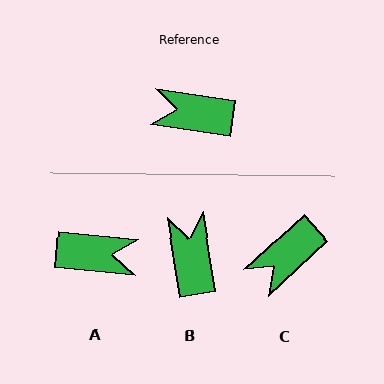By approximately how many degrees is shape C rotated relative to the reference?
Approximately 51 degrees counter-clockwise.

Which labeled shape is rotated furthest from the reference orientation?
A, about 176 degrees away.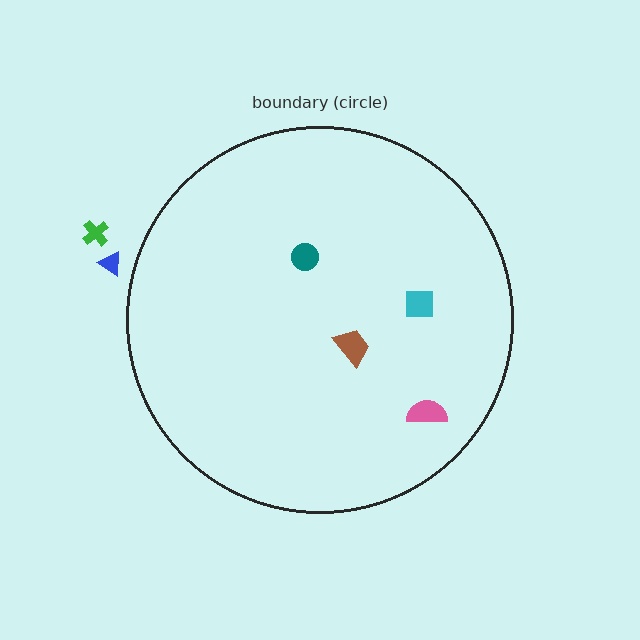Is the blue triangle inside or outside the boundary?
Outside.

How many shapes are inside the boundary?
4 inside, 2 outside.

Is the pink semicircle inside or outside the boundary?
Inside.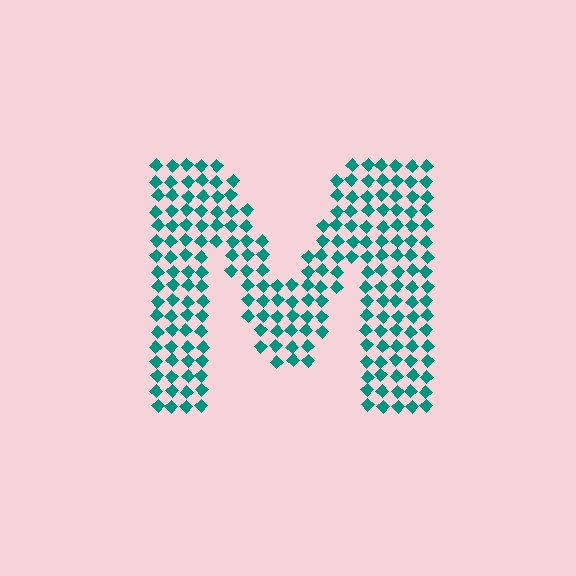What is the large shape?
The large shape is the letter M.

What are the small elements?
The small elements are diamonds.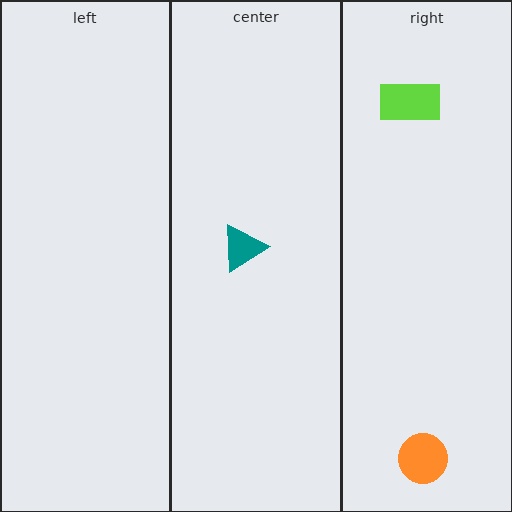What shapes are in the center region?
The teal triangle.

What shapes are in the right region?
The lime rectangle, the orange circle.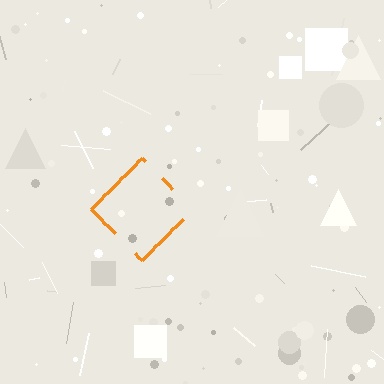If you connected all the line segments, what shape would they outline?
They would outline a diamond.